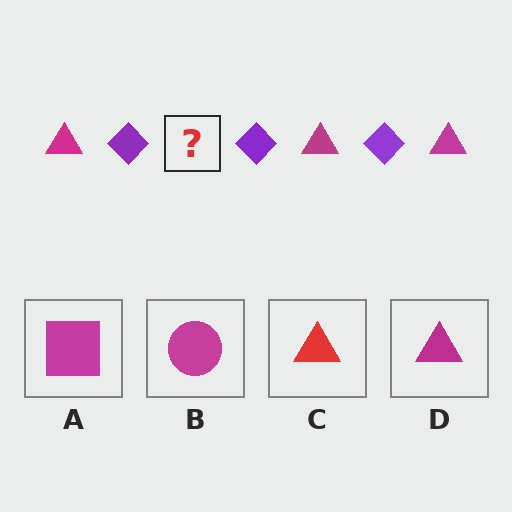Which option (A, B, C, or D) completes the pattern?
D.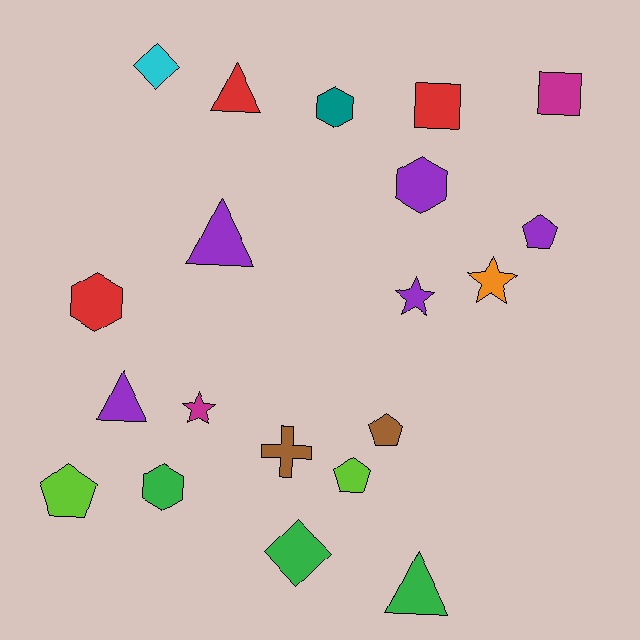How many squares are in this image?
There are 2 squares.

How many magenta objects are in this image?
There are 2 magenta objects.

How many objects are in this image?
There are 20 objects.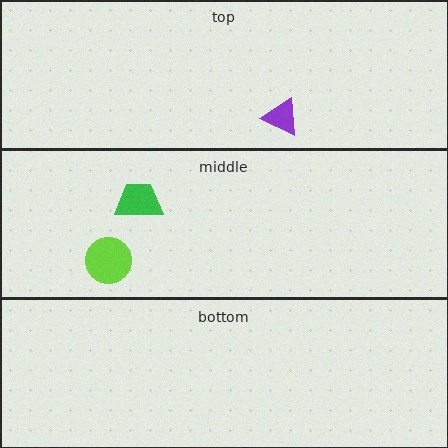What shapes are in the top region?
The purple triangle.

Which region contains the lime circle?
The middle region.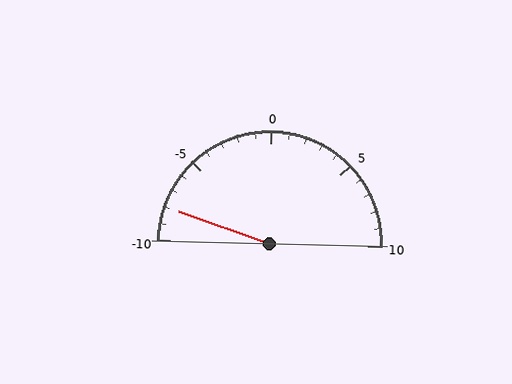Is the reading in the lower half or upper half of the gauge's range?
The reading is in the lower half of the range (-10 to 10).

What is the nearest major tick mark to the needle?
The nearest major tick mark is -10.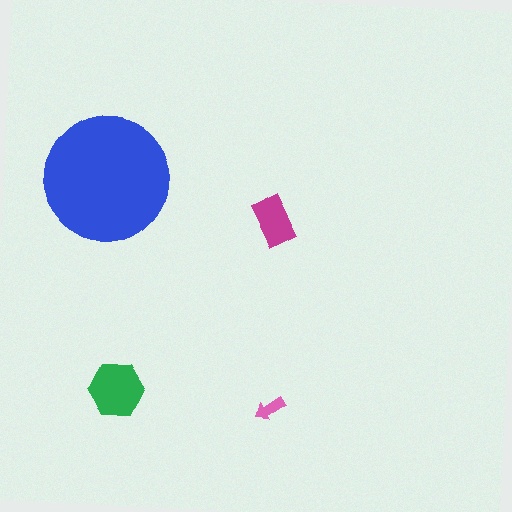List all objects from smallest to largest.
The pink arrow, the magenta rectangle, the green hexagon, the blue circle.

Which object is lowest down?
The pink arrow is bottommost.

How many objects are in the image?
There are 4 objects in the image.